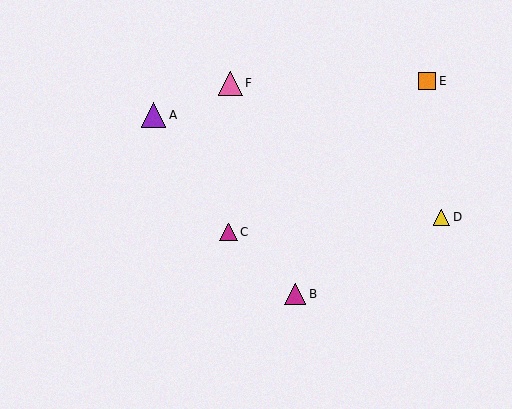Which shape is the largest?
The purple triangle (labeled A) is the largest.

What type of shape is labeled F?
Shape F is a pink triangle.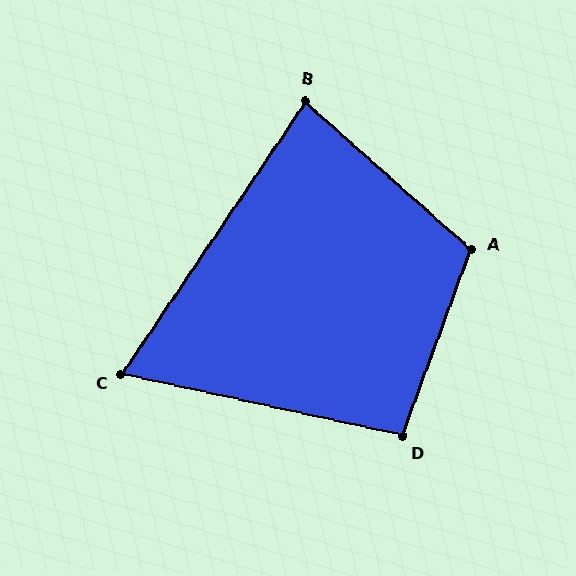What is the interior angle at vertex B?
Approximately 82 degrees (acute).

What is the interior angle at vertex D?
Approximately 98 degrees (obtuse).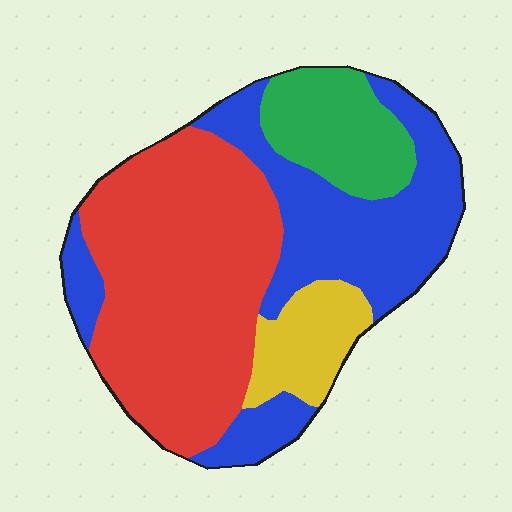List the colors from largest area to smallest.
From largest to smallest: red, blue, green, yellow.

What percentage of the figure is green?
Green covers roughly 15% of the figure.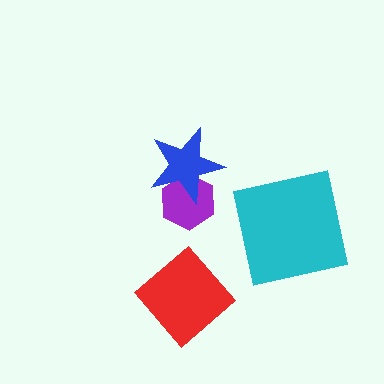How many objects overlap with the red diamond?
0 objects overlap with the red diamond.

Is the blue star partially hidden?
No, no other shape covers it.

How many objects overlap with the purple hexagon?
1 object overlaps with the purple hexagon.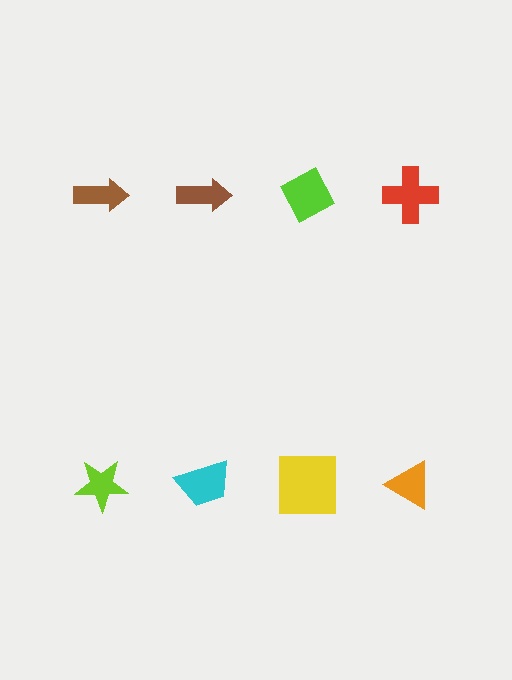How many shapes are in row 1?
4 shapes.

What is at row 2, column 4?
An orange triangle.